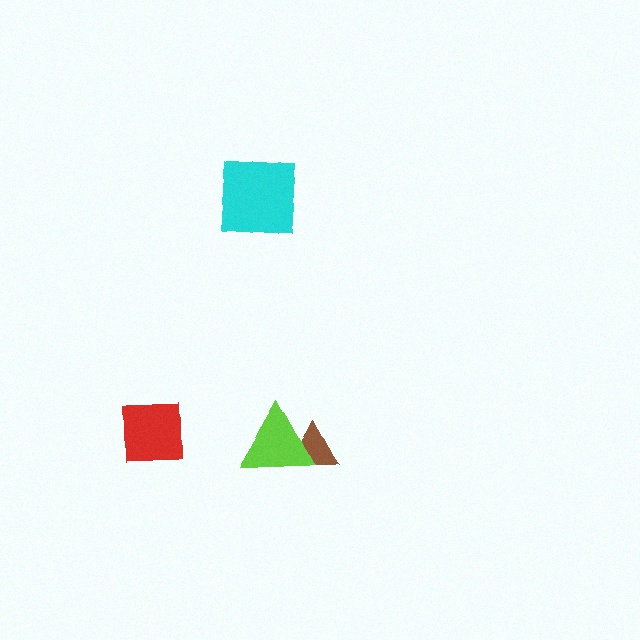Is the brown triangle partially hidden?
Yes, it is partially covered by another shape.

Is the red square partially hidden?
No, no other shape covers it.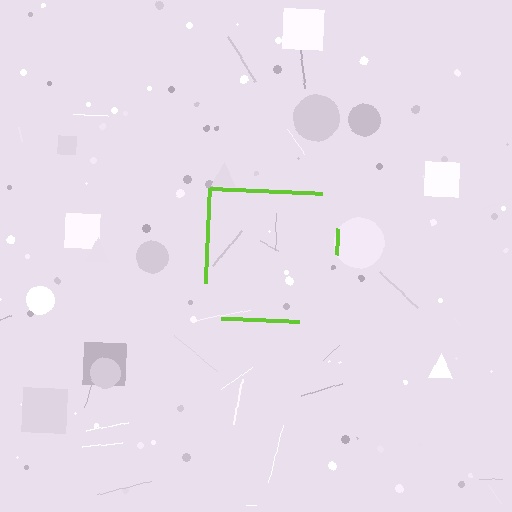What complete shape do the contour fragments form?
The contour fragments form a square.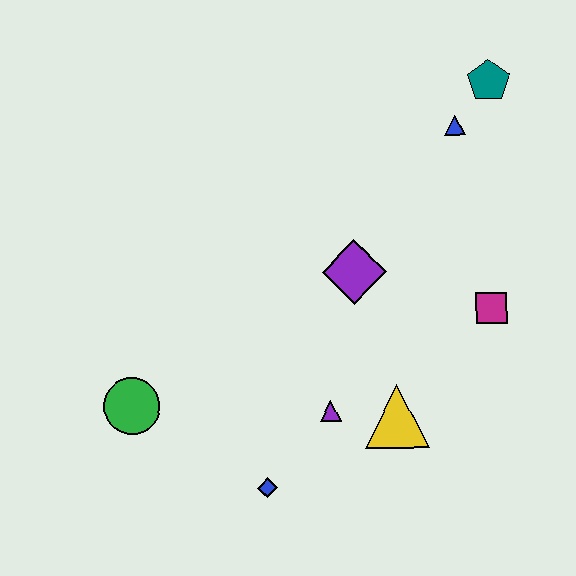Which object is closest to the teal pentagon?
The blue triangle is closest to the teal pentagon.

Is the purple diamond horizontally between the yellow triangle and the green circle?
Yes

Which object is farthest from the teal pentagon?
The green circle is farthest from the teal pentagon.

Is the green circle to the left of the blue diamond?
Yes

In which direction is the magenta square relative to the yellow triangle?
The magenta square is above the yellow triangle.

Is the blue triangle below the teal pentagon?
Yes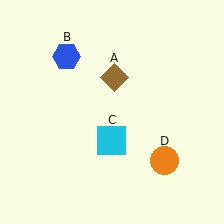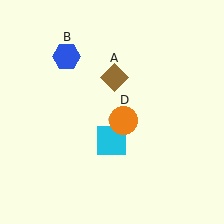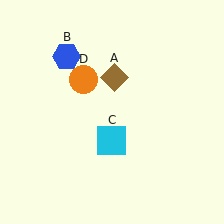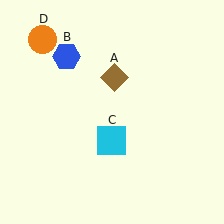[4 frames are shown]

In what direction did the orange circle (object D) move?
The orange circle (object D) moved up and to the left.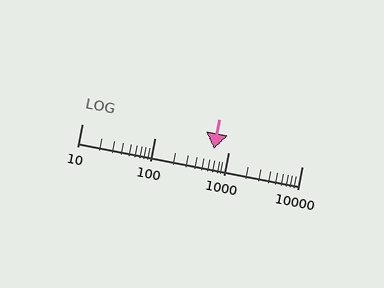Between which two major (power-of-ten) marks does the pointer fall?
The pointer is between 100 and 1000.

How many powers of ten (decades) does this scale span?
The scale spans 3 decades, from 10 to 10000.